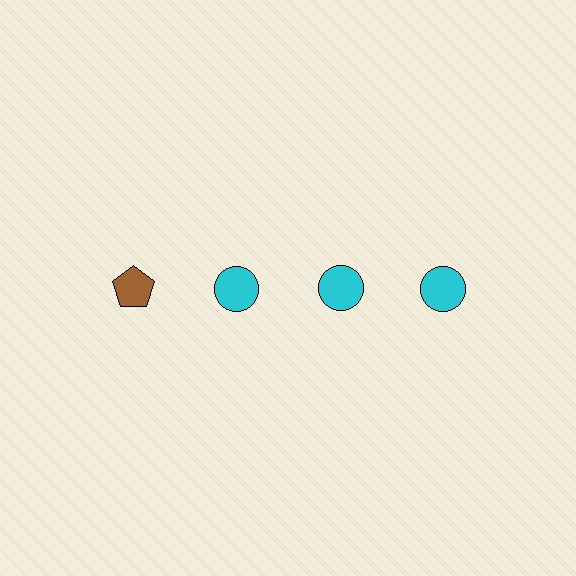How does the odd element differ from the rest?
It differs in both color (brown instead of cyan) and shape (pentagon instead of circle).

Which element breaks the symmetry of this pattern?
The brown pentagon in the top row, leftmost column breaks the symmetry. All other shapes are cyan circles.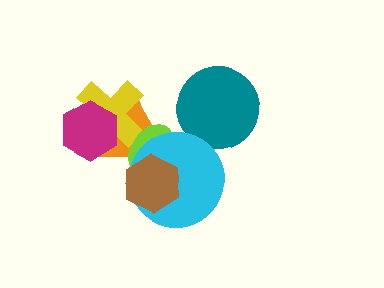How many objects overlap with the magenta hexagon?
2 objects overlap with the magenta hexagon.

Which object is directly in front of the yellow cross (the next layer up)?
The lime ellipse is directly in front of the yellow cross.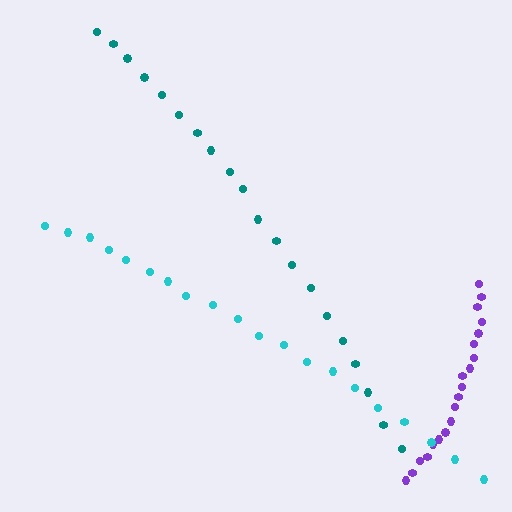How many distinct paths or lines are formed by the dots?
There are 3 distinct paths.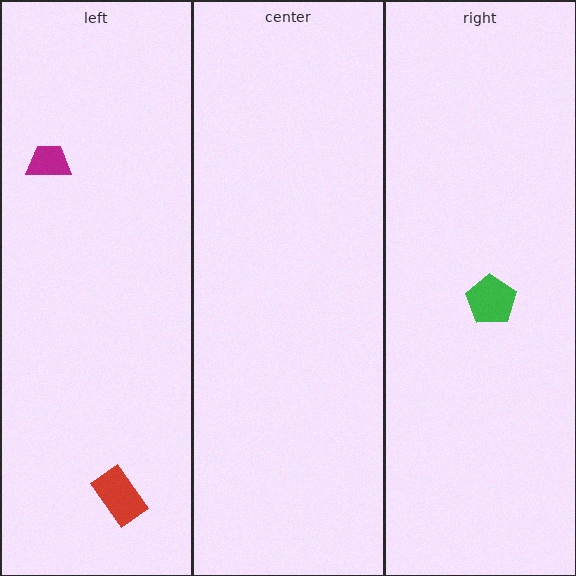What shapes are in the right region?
The green pentagon.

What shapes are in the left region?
The red rectangle, the magenta trapezoid.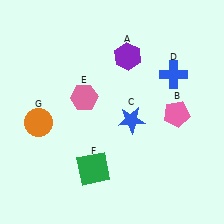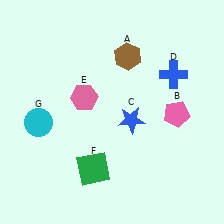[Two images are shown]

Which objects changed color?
A changed from purple to brown. G changed from orange to cyan.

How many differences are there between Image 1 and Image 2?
There are 2 differences between the two images.